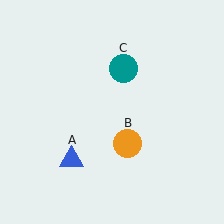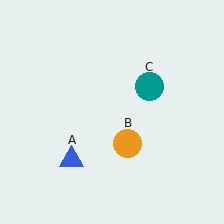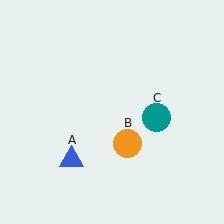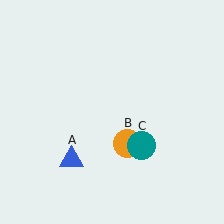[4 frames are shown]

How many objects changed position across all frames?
1 object changed position: teal circle (object C).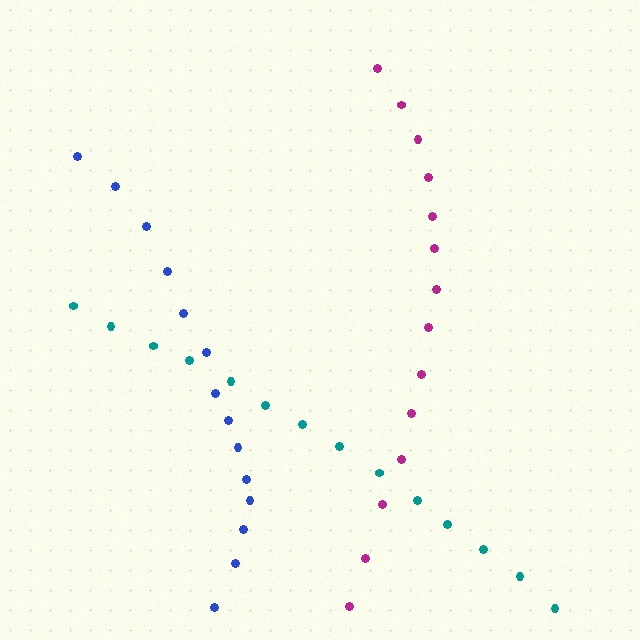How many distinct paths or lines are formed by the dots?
There are 3 distinct paths.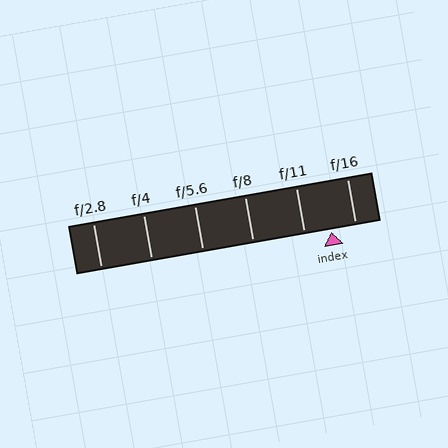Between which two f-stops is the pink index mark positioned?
The index mark is between f/11 and f/16.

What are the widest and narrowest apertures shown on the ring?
The widest aperture shown is f/2.8 and the narrowest is f/16.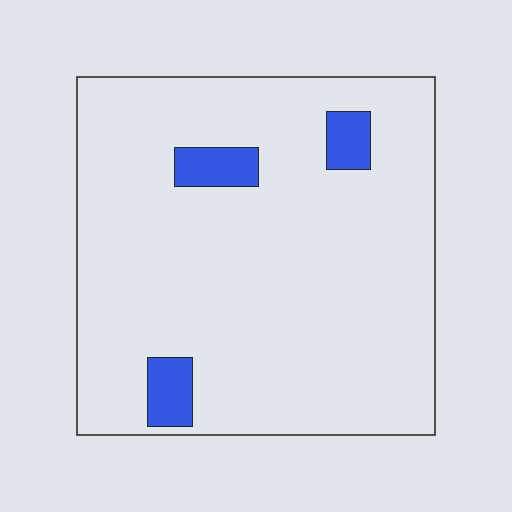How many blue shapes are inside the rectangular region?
3.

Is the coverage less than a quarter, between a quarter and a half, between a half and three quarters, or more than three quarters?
Less than a quarter.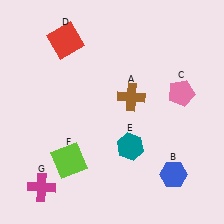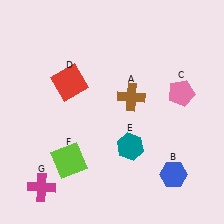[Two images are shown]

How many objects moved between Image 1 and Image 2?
1 object moved between the two images.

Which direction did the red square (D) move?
The red square (D) moved down.